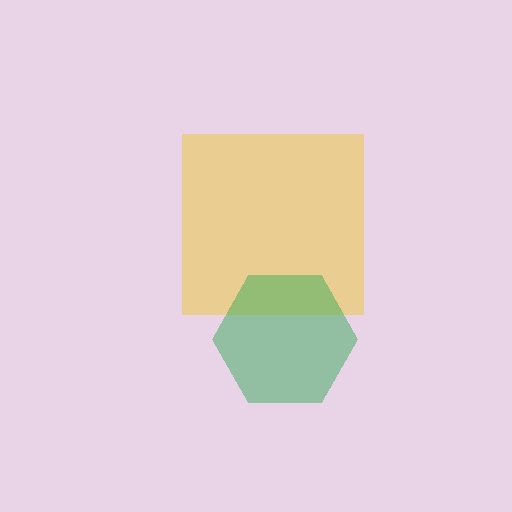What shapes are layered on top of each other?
The layered shapes are: a yellow square, a green hexagon.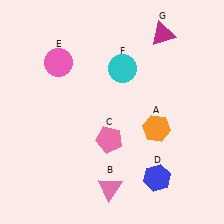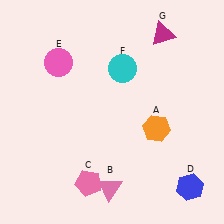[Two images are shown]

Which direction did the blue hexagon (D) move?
The blue hexagon (D) moved right.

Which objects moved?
The objects that moved are: the pink pentagon (C), the blue hexagon (D).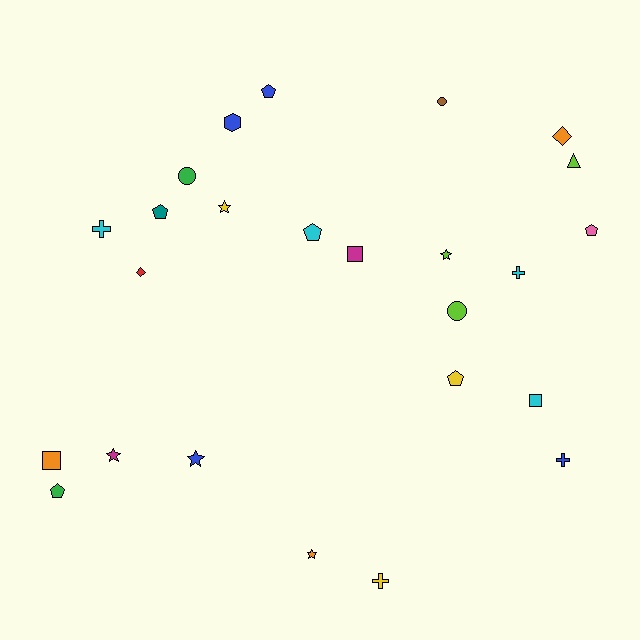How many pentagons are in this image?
There are 6 pentagons.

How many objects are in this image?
There are 25 objects.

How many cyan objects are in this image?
There are 4 cyan objects.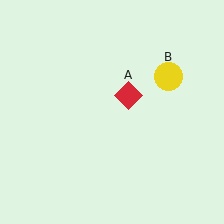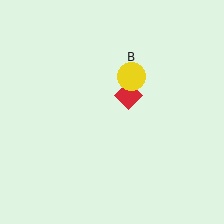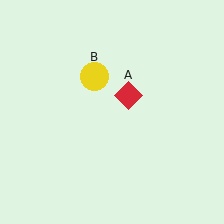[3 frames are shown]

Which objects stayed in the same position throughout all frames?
Red diamond (object A) remained stationary.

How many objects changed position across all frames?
1 object changed position: yellow circle (object B).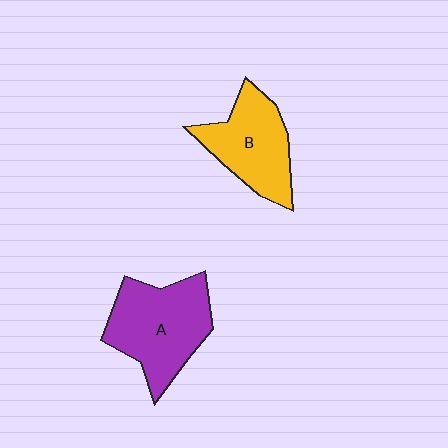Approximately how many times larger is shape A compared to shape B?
Approximately 1.2 times.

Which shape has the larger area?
Shape A (purple).